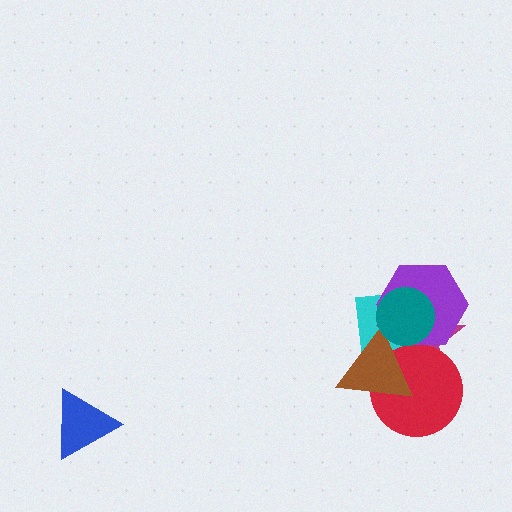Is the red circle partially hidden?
Yes, it is partially covered by another shape.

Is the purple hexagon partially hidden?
Yes, it is partially covered by another shape.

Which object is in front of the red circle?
The brown triangle is in front of the red circle.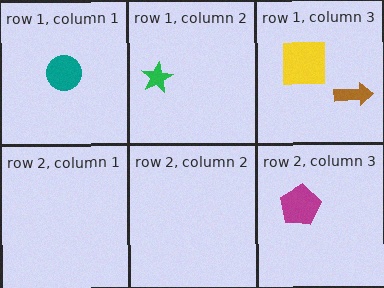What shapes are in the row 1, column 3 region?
The yellow square, the brown arrow.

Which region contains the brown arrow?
The row 1, column 3 region.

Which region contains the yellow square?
The row 1, column 3 region.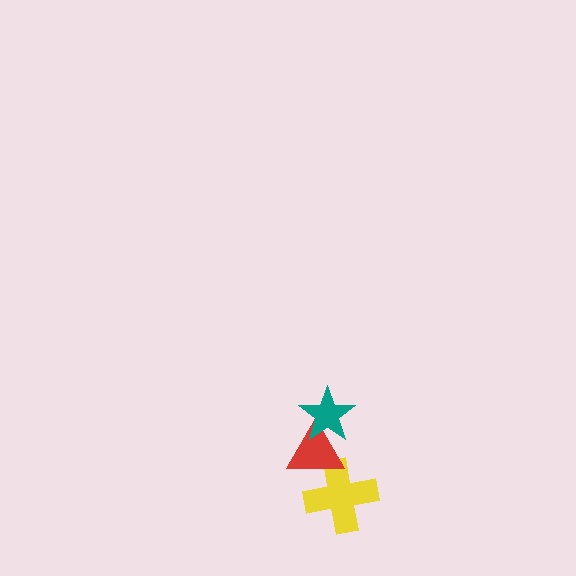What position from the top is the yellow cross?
The yellow cross is 3rd from the top.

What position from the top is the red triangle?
The red triangle is 2nd from the top.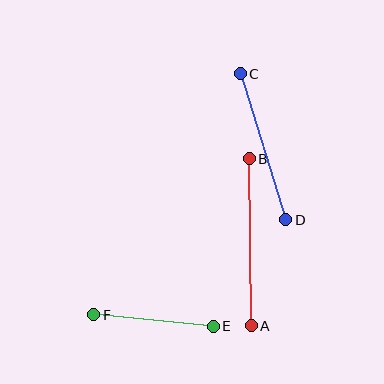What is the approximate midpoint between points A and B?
The midpoint is at approximately (250, 242) pixels.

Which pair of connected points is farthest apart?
Points A and B are farthest apart.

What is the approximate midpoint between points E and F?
The midpoint is at approximately (154, 321) pixels.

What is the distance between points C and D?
The distance is approximately 153 pixels.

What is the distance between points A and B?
The distance is approximately 167 pixels.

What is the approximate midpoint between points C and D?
The midpoint is at approximately (263, 147) pixels.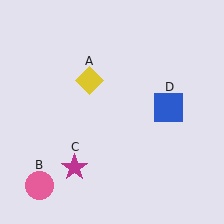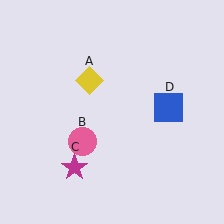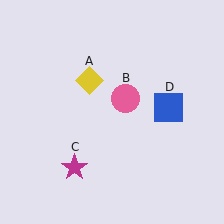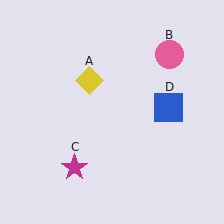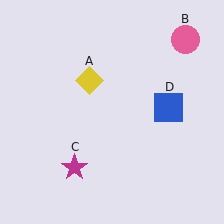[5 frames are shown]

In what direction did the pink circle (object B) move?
The pink circle (object B) moved up and to the right.